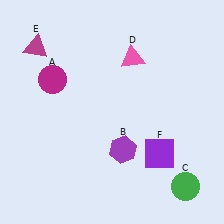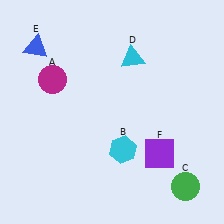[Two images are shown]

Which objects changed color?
B changed from purple to cyan. D changed from pink to cyan. E changed from magenta to blue.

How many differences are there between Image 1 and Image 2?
There are 3 differences between the two images.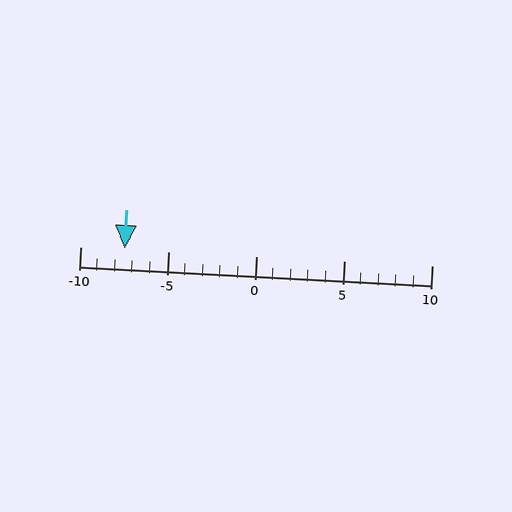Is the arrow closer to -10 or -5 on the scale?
The arrow is closer to -5.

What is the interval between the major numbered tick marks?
The major tick marks are spaced 5 units apart.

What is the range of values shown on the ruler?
The ruler shows values from -10 to 10.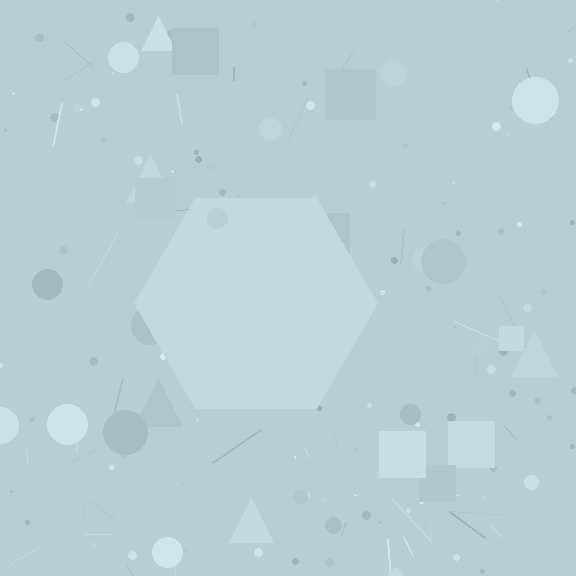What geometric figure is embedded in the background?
A hexagon is embedded in the background.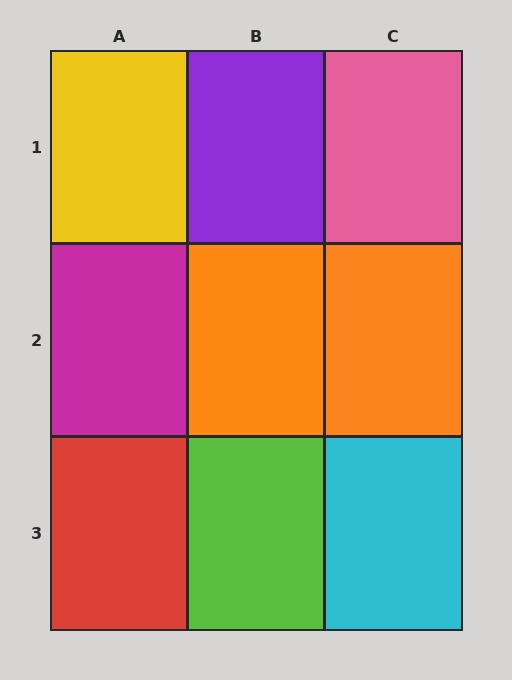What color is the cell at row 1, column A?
Yellow.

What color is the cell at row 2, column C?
Orange.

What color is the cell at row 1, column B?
Purple.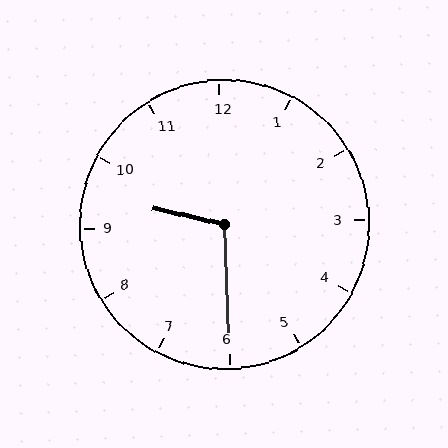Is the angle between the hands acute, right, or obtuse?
It is obtuse.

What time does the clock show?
9:30.